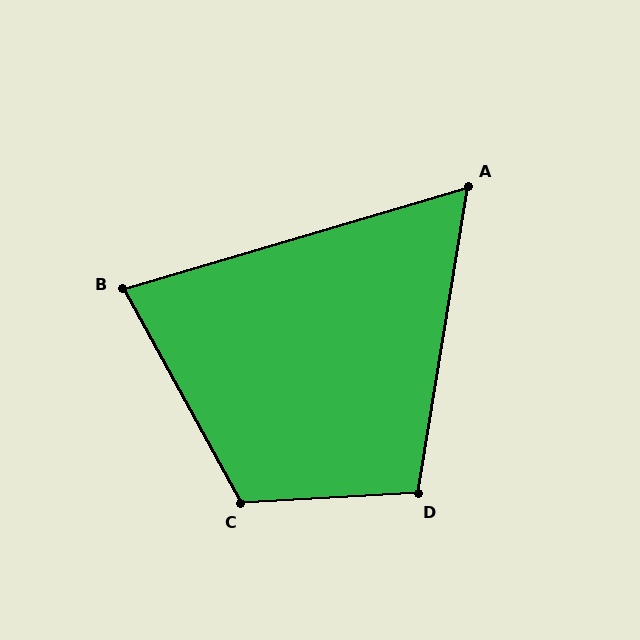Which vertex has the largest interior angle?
C, at approximately 116 degrees.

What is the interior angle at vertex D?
Approximately 102 degrees (obtuse).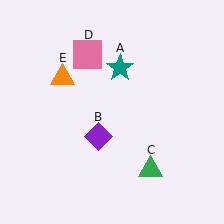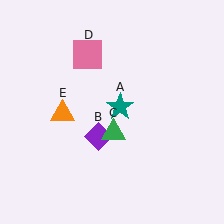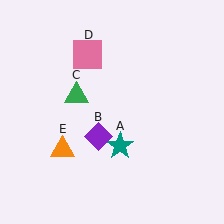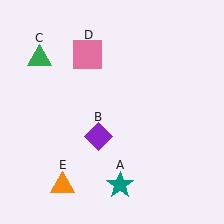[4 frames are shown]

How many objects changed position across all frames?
3 objects changed position: teal star (object A), green triangle (object C), orange triangle (object E).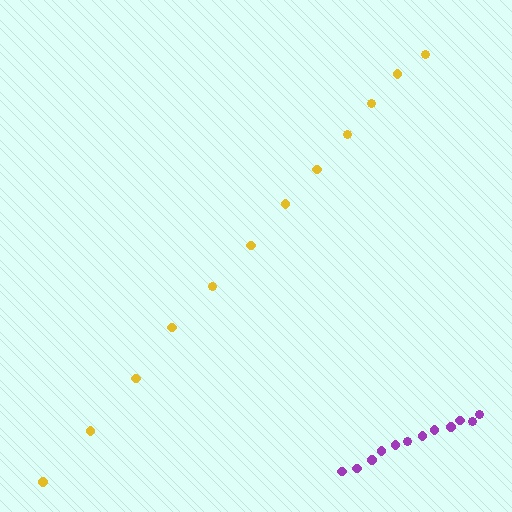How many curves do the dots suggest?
There are 2 distinct paths.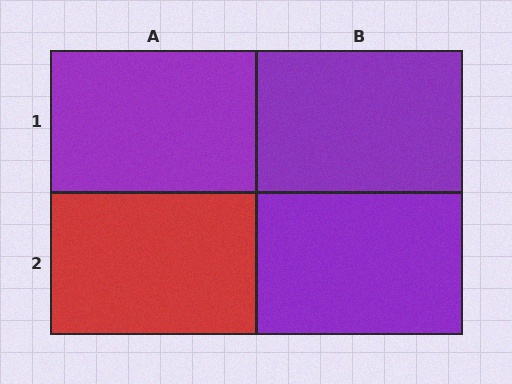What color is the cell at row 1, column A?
Purple.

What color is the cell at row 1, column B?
Purple.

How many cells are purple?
3 cells are purple.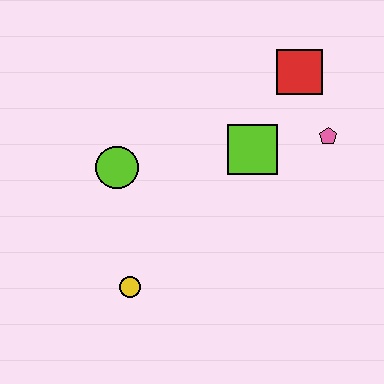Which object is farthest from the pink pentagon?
The yellow circle is farthest from the pink pentagon.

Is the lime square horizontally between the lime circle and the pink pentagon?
Yes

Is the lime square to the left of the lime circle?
No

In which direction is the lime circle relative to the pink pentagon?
The lime circle is to the left of the pink pentagon.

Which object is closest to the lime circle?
The yellow circle is closest to the lime circle.